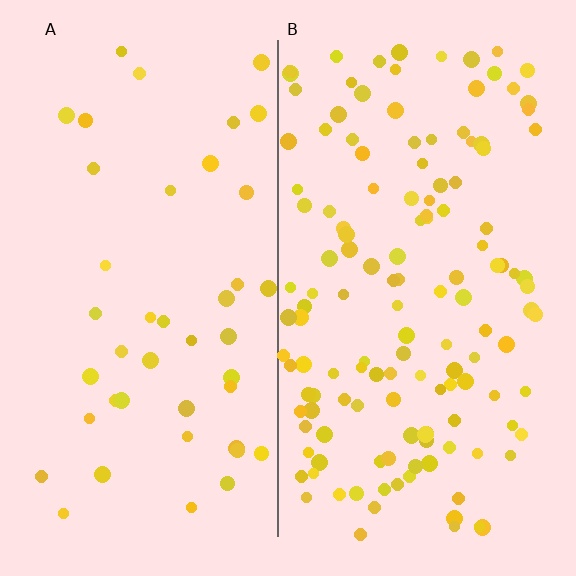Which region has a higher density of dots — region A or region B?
B (the right).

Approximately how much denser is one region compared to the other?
Approximately 3.2× — region B over region A.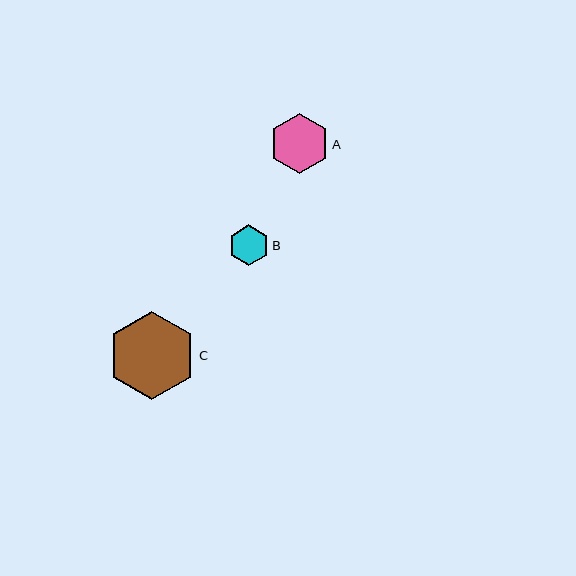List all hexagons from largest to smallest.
From largest to smallest: C, A, B.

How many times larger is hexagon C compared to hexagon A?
Hexagon C is approximately 1.5 times the size of hexagon A.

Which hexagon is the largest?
Hexagon C is the largest with a size of approximately 88 pixels.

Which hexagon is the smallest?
Hexagon B is the smallest with a size of approximately 41 pixels.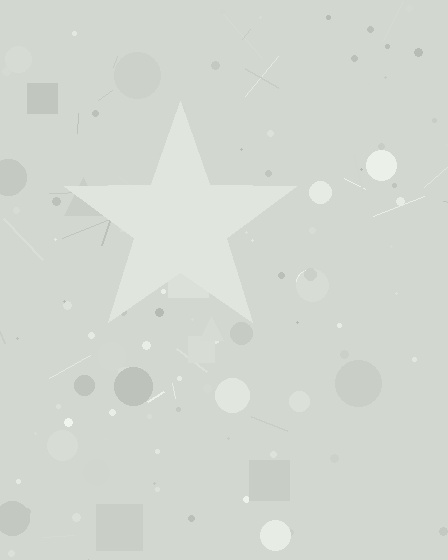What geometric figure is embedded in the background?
A star is embedded in the background.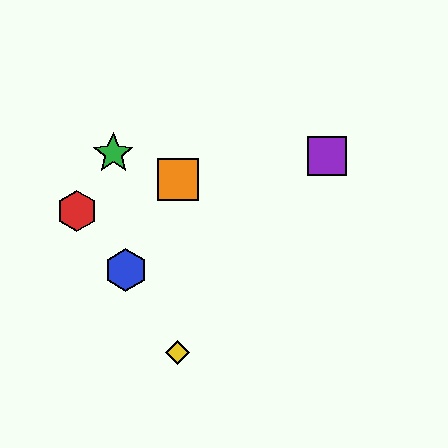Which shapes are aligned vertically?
The yellow diamond, the orange square are aligned vertically.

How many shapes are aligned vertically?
2 shapes (the yellow diamond, the orange square) are aligned vertically.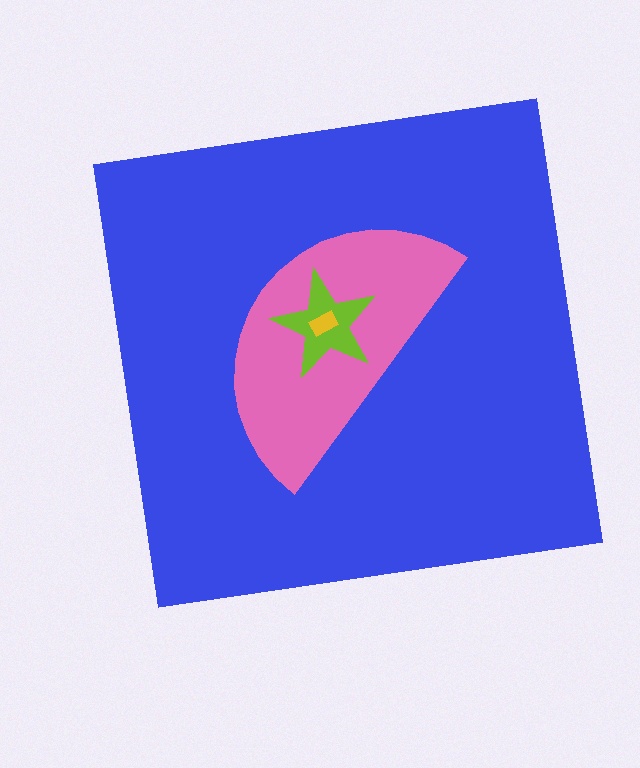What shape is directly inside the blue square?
The pink semicircle.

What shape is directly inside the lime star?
The yellow rectangle.